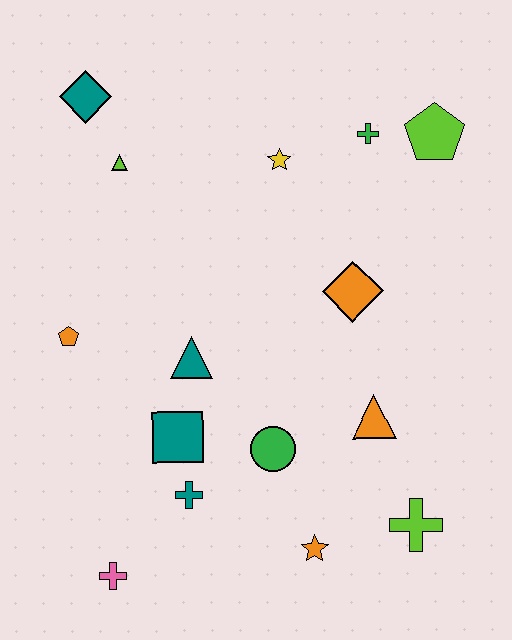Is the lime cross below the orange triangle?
Yes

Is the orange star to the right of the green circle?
Yes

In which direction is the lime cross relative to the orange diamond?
The lime cross is below the orange diamond.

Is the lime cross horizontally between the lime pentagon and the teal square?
Yes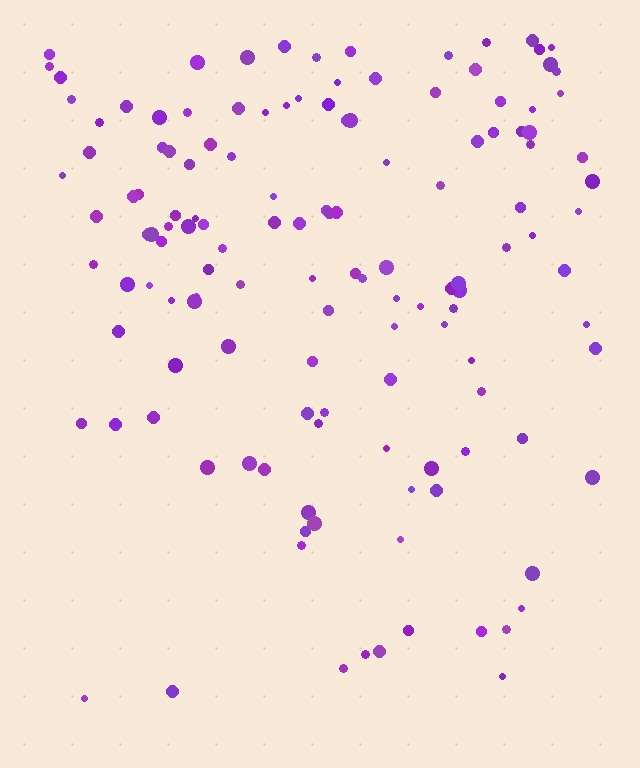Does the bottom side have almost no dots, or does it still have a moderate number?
Still a moderate number, just noticeably fewer than the top.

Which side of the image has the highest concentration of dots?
The top.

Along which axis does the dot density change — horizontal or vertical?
Vertical.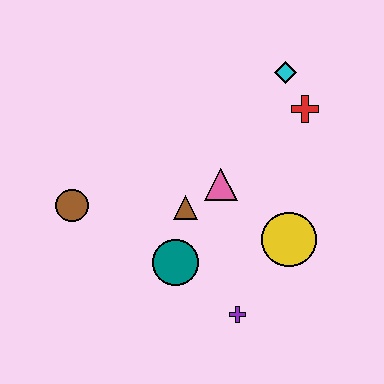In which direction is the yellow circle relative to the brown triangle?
The yellow circle is to the right of the brown triangle.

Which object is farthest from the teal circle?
The cyan diamond is farthest from the teal circle.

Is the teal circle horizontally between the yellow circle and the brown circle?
Yes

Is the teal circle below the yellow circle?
Yes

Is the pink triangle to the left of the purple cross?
Yes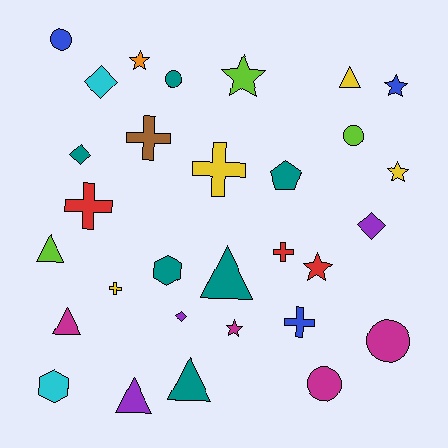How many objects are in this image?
There are 30 objects.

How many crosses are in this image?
There are 6 crosses.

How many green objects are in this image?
There are no green objects.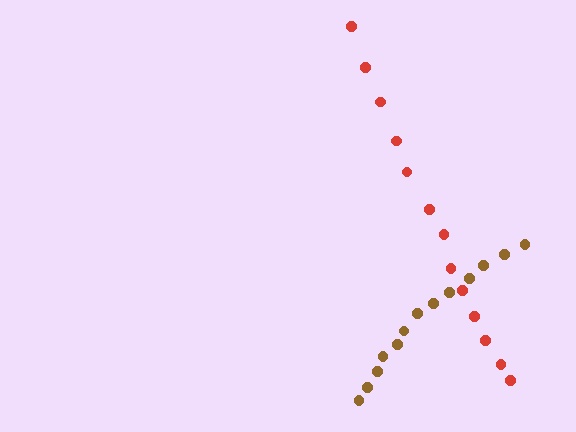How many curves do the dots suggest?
There are 2 distinct paths.